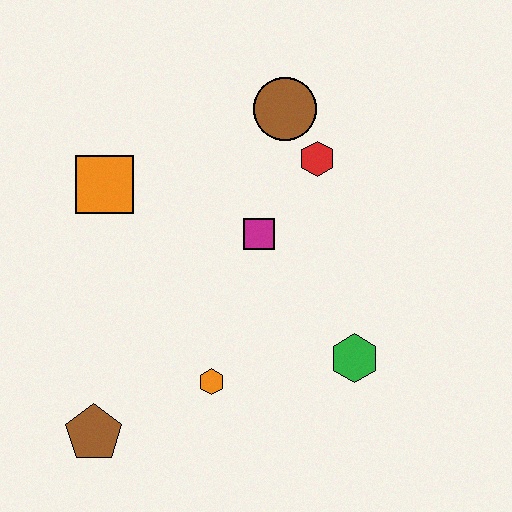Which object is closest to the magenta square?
The red hexagon is closest to the magenta square.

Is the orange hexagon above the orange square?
No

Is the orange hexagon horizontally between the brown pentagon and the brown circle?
Yes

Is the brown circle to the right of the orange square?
Yes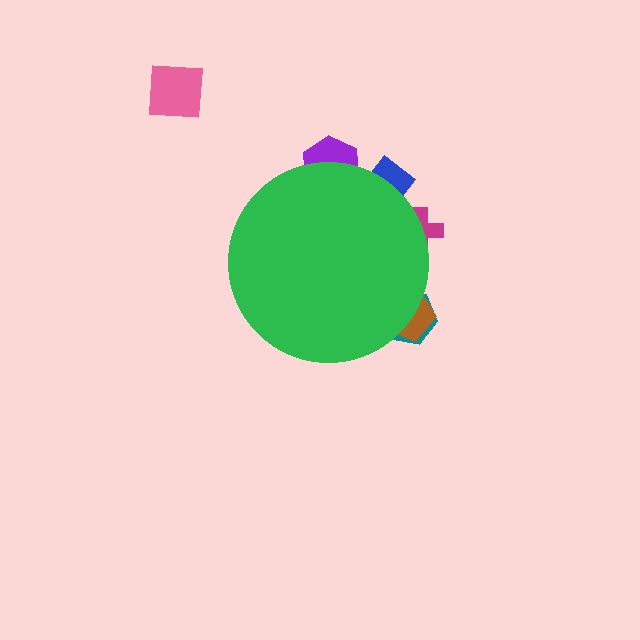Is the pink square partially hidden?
No, the pink square is fully visible.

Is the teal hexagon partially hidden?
Yes, the teal hexagon is partially hidden behind the green circle.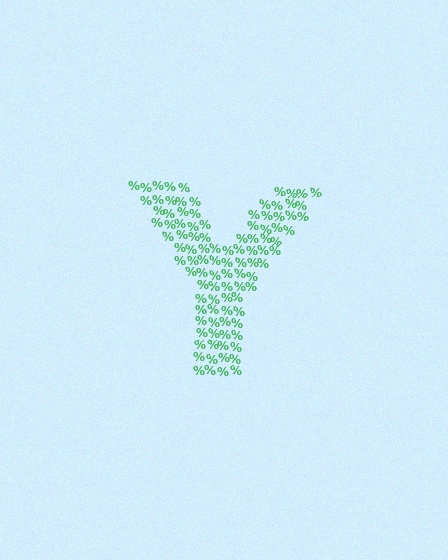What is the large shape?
The large shape is the letter Y.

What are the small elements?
The small elements are percent signs.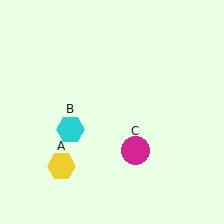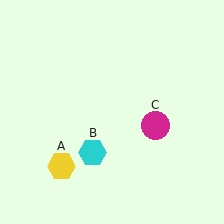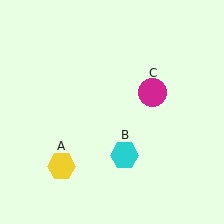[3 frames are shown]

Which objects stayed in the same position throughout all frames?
Yellow hexagon (object A) remained stationary.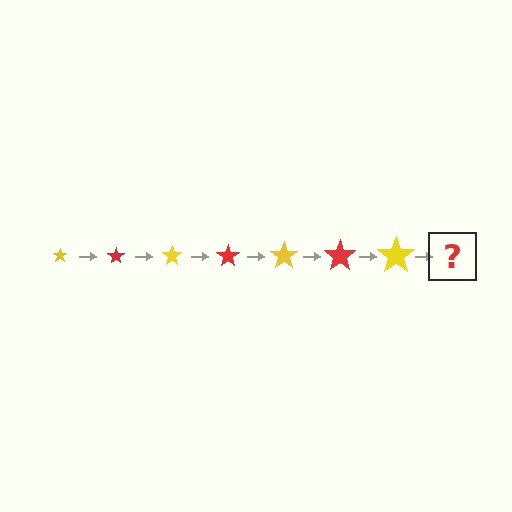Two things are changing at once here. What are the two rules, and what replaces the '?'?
The two rules are that the star grows larger each step and the color cycles through yellow and red. The '?' should be a red star, larger than the previous one.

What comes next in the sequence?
The next element should be a red star, larger than the previous one.